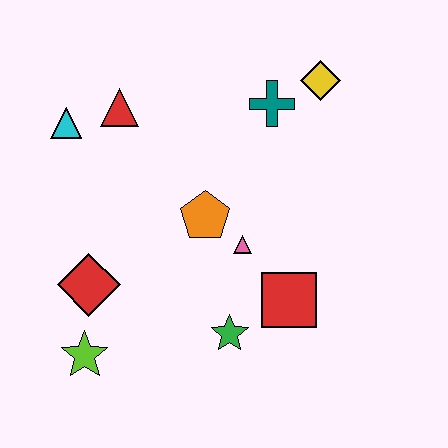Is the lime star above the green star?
No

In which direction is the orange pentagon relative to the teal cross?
The orange pentagon is below the teal cross.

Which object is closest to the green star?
The red square is closest to the green star.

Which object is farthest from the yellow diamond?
The lime star is farthest from the yellow diamond.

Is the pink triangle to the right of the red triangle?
Yes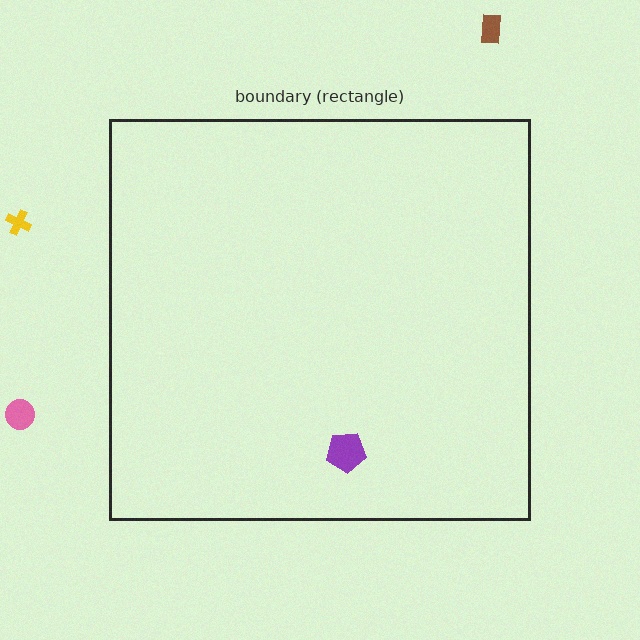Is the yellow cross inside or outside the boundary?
Outside.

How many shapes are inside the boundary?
1 inside, 3 outside.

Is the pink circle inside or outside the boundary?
Outside.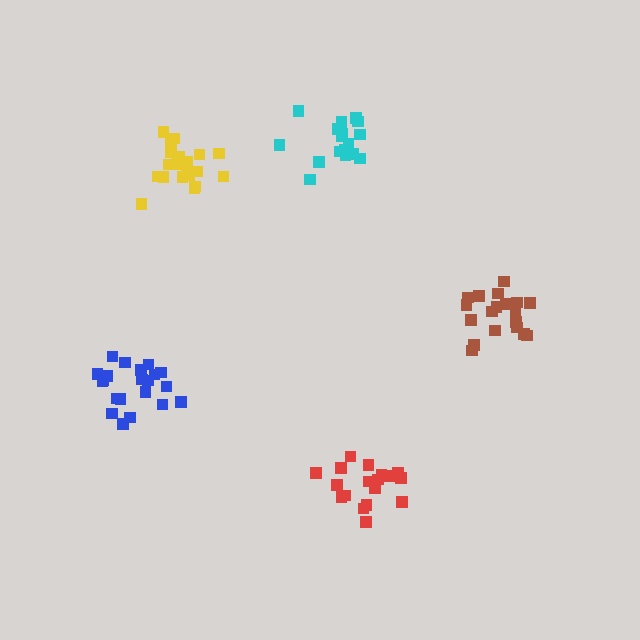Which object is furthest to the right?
The brown cluster is rightmost.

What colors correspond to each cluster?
The clusters are colored: brown, cyan, red, blue, yellow.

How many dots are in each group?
Group 1: 20 dots, Group 2: 17 dots, Group 3: 18 dots, Group 4: 21 dots, Group 5: 20 dots (96 total).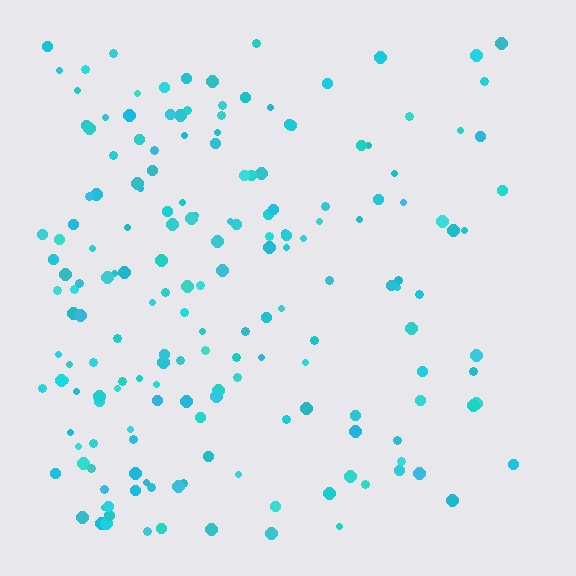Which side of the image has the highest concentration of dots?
The left.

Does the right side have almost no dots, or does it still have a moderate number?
Still a moderate number, just noticeably fewer than the left.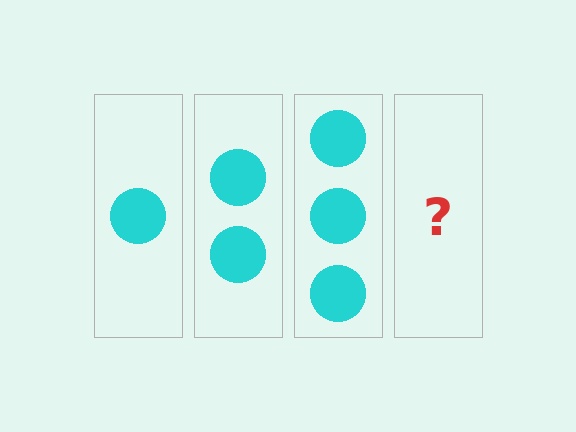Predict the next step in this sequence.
The next step is 4 circles.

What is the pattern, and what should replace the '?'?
The pattern is that each step adds one more circle. The '?' should be 4 circles.